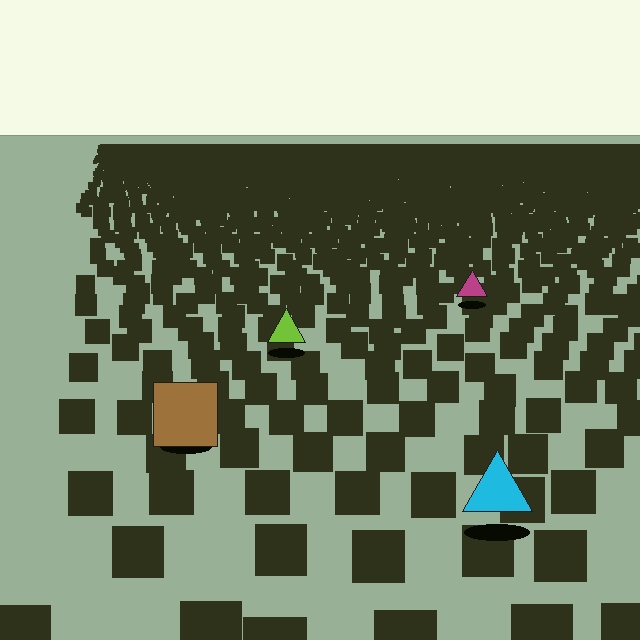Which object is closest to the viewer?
The cyan triangle is closest. The texture marks near it are larger and more spread out.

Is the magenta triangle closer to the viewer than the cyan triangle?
No. The cyan triangle is closer — you can tell from the texture gradient: the ground texture is coarser near it.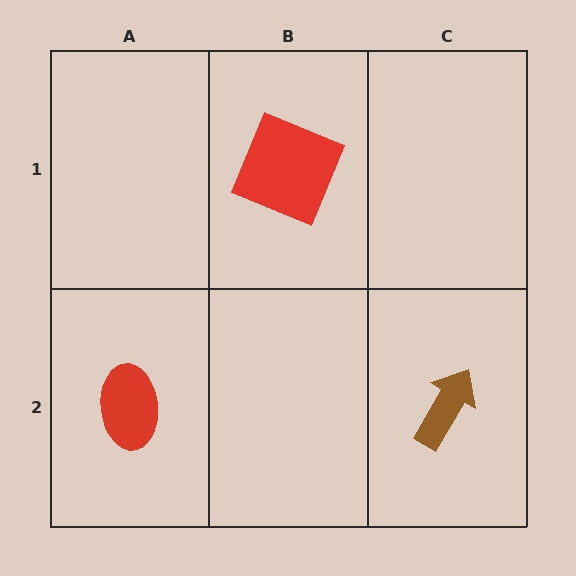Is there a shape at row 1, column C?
No, that cell is empty.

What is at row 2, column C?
A brown arrow.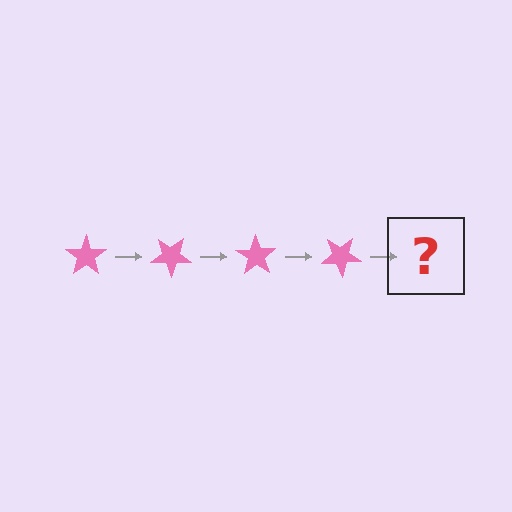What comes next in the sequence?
The next element should be a pink star rotated 140 degrees.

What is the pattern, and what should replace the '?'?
The pattern is that the star rotates 35 degrees each step. The '?' should be a pink star rotated 140 degrees.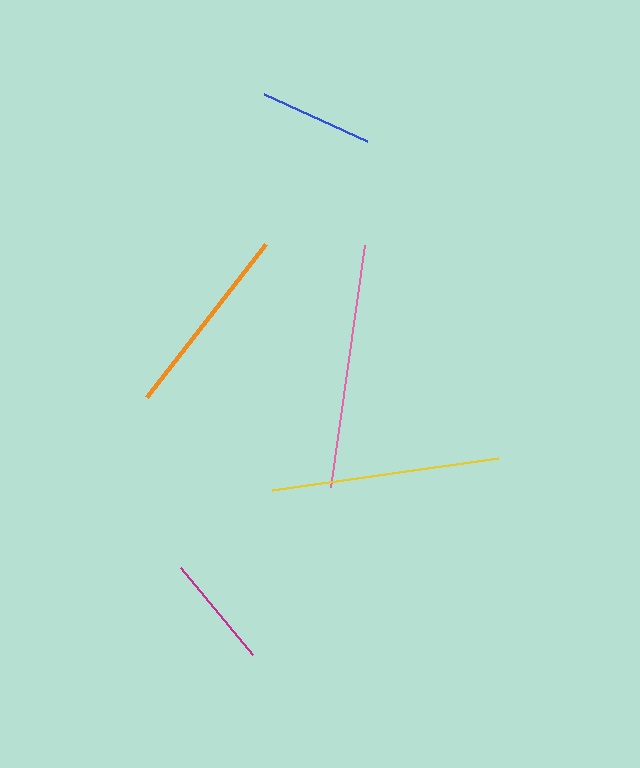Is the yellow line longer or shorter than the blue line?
The yellow line is longer than the blue line.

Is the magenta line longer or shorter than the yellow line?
The yellow line is longer than the magenta line.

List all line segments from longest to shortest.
From longest to shortest: pink, yellow, orange, blue, magenta.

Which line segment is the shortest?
The magenta line is the shortest at approximately 112 pixels.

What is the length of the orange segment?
The orange segment is approximately 193 pixels long.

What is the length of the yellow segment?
The yellow segment is approximately 228 pixels long.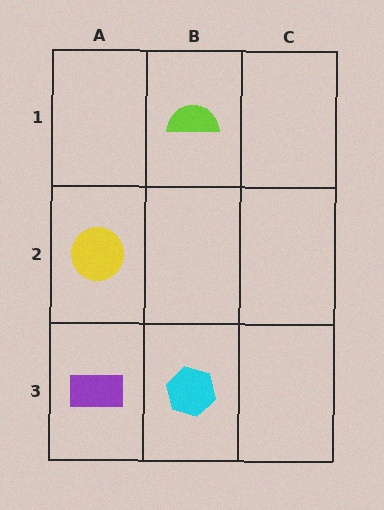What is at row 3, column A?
A purple rectangle.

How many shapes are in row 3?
2 shapes.